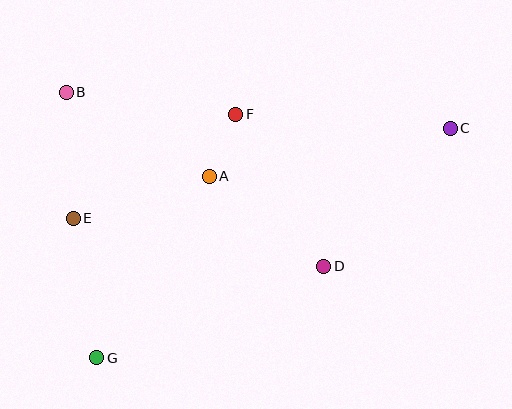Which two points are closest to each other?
Points A and F are closest to each other.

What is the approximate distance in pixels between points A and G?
The distance between A and G is approximately 214 pixels.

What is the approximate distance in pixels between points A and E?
The distance between A and E is approximately 143 pixels.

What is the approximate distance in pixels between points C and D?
The distance between C and D is approximately 187 pixels.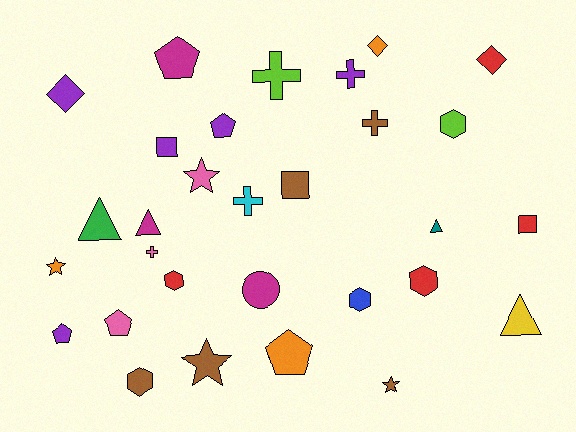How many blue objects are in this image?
There is 1 blue object.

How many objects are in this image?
There are 30 objects.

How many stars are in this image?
There are 4 stars.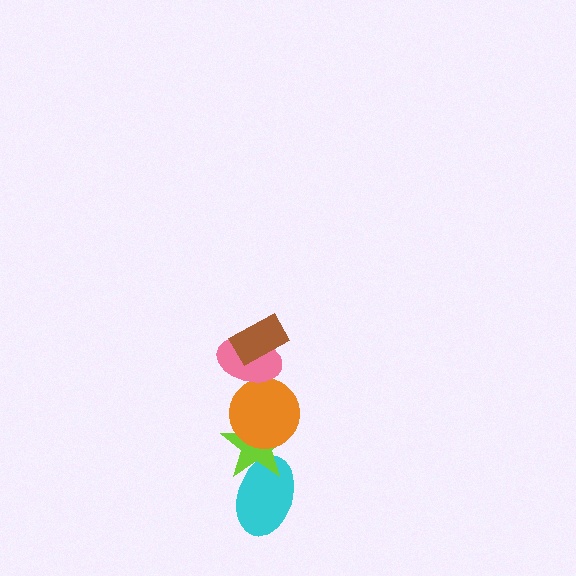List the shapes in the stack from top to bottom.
From top to bottom: the brown rectangle, the pink ellipse, the orange circle, the lime star, the cyan ellipse.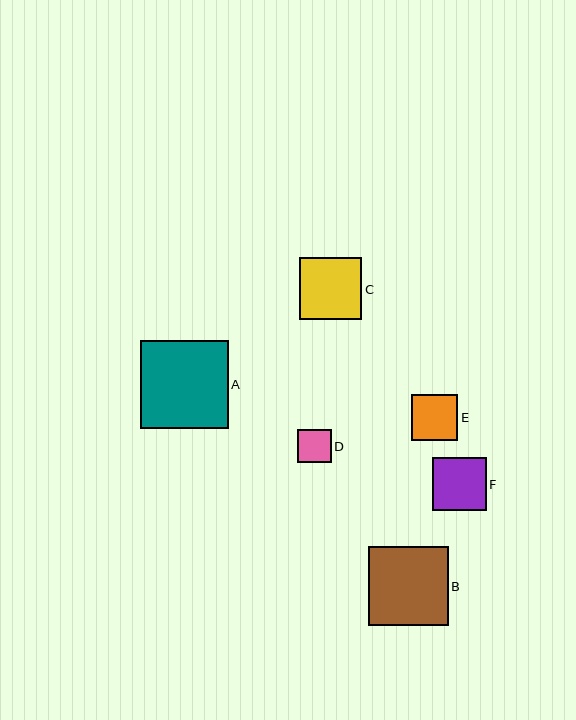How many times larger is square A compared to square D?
Square A is approximately 2.6 times the size of square D.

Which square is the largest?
Square A is the largest with a size of approximately 88 pixels.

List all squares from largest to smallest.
From largest to smallest: A, B, C, F, E, D.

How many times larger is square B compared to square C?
Square B is approximately 1.3 times the size of square C.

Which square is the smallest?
Square D is the smallest with a size of approximately 33 pixels.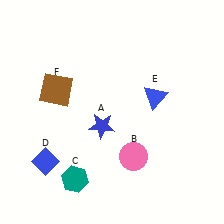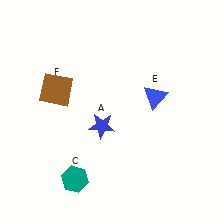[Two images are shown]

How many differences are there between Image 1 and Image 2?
There are 2 differences between the two images.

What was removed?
The pink circle (B), the blue diamond (D) were removed in Image 2.